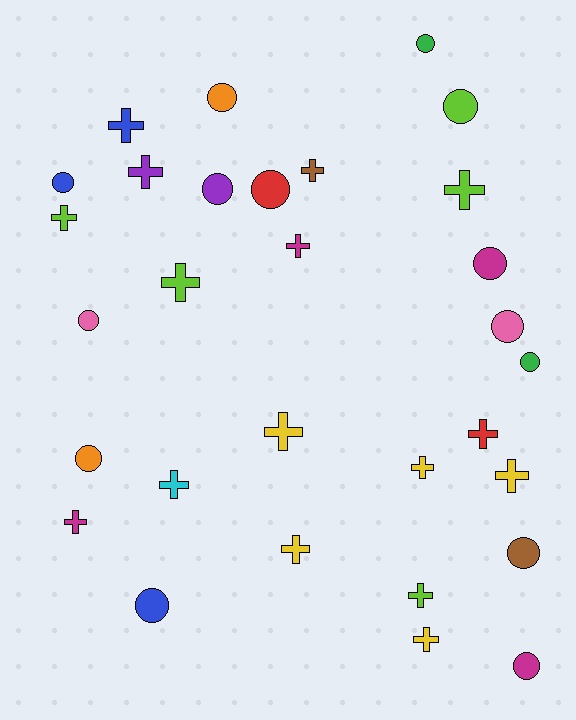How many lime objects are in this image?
There are 5 lime objects.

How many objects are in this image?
There are 30 objects.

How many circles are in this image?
There are 14 circles.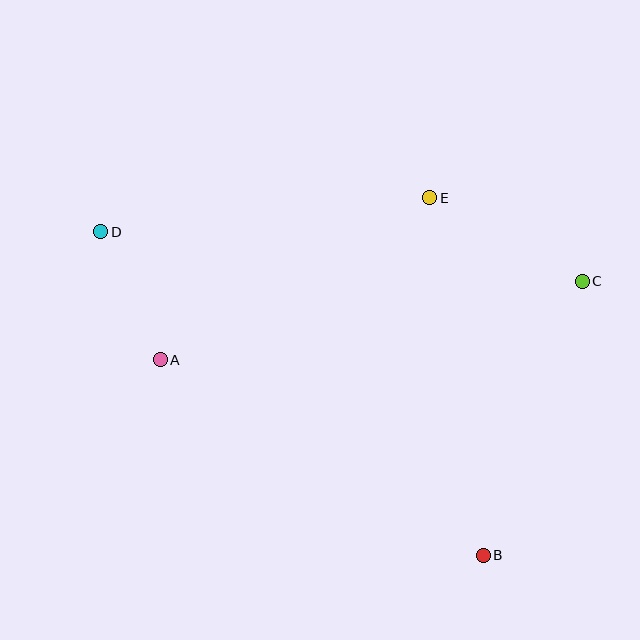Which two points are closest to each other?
Points A and D are closest to each other.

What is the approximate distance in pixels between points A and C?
The distance between A and C is approximately 429 pixels.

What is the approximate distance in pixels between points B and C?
The distance between B and C is approximately 292 pixels.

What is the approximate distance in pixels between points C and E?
The distance between C and E is approximately 174 pixels.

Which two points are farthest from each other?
Points B and D are farthest from each other.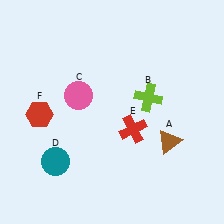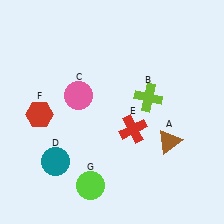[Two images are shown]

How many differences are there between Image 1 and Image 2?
There is 1 difference between the two images.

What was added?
A lime circle (G) was added in Image 2.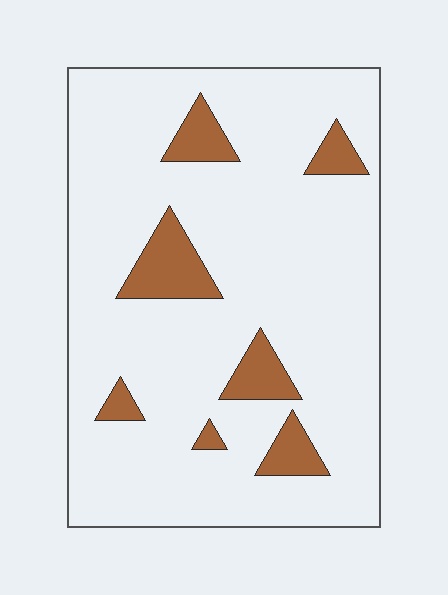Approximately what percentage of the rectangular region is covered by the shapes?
Approximately 10%.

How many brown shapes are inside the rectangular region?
7.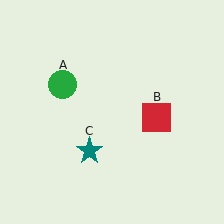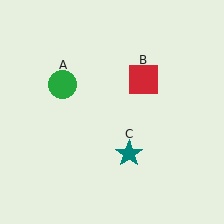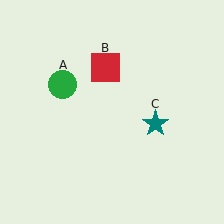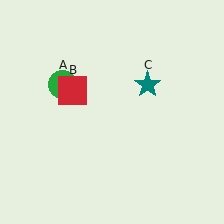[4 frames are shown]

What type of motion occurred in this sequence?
The red square (object B), teal star (object C) rotated counterclockwise around the center of the scene.